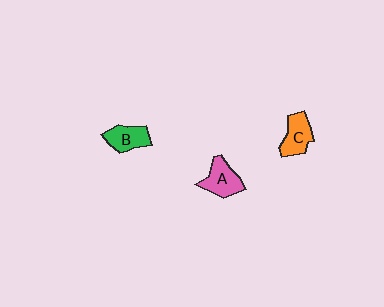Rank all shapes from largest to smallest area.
From largest to smallest: A (pink), C (orange), B (green).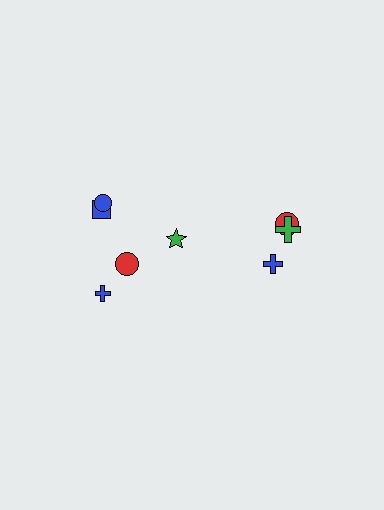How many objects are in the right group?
There are 3 objects.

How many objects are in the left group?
There are 5 objects.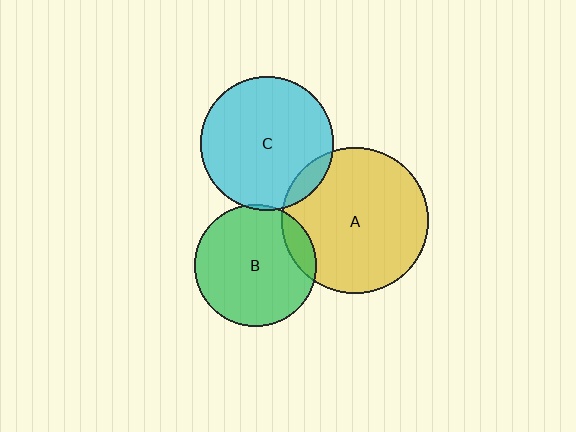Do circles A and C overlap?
Yes.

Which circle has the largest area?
Circle A (yellow).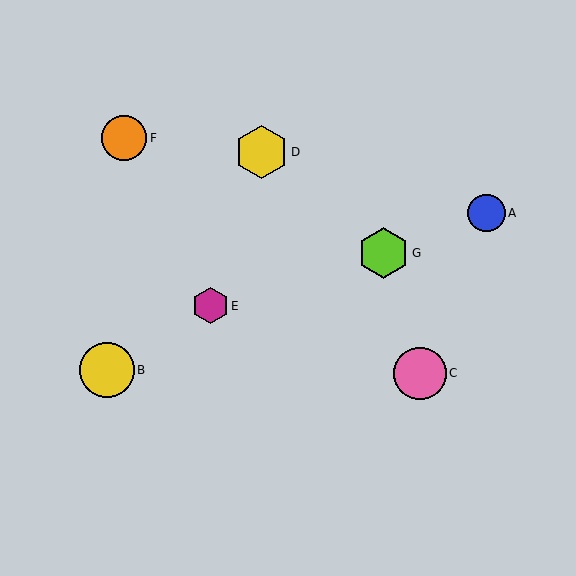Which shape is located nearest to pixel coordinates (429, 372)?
The pink circle (labeled C) at (420, 373) is nearest to that location.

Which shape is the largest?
The yellow circle (labeled B) is the largest.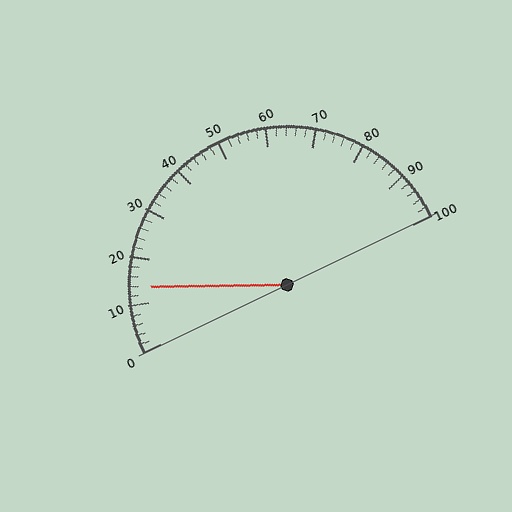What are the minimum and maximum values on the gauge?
The gauge ranges from 0 to 100.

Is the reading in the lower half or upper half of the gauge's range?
The reading is in the lower half of the range (0 to 100).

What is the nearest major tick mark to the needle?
The nearest major tick mark is 10.